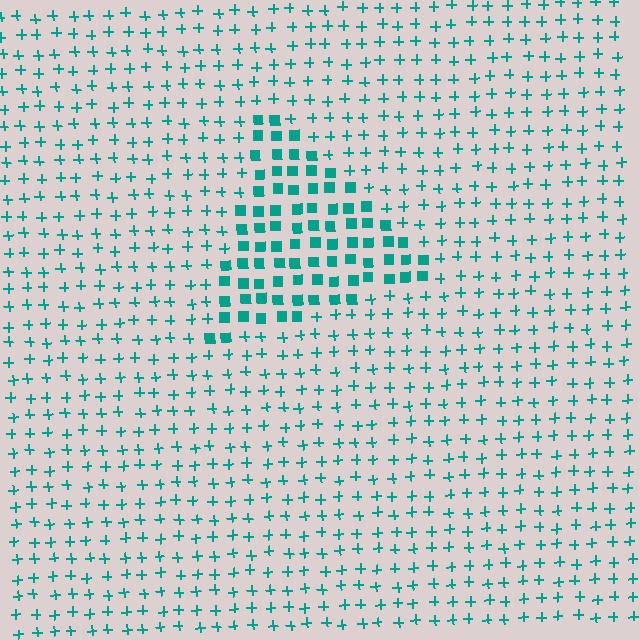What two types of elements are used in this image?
The image uses squares inside the triangle region and plus signs outside it.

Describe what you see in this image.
The image is filled with small teal elements arranged in a uniform grid. A triangle-shaped region contains squares, while the surrounding area contains plus signs. The boundary is defined purely by the change in element shape.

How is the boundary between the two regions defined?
The boundary is defined by a change in element shape: squares inside vs. plus signs outside. All elements share the same color and spacing.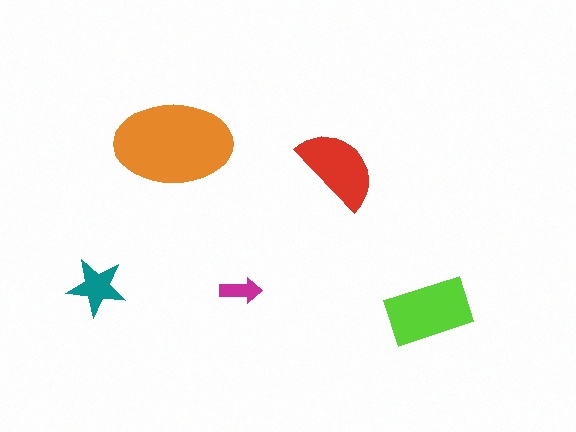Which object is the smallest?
The magenta arrow.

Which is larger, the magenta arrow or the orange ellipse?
The orange ellipse.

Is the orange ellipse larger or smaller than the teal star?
Larger.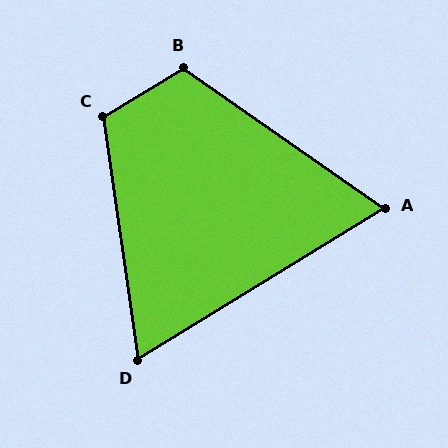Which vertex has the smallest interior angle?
A, at approximately 67 degrees.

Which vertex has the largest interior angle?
C, at approximately 113 degrees.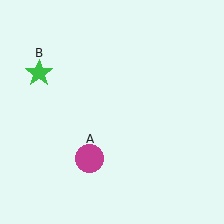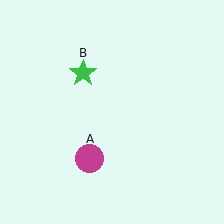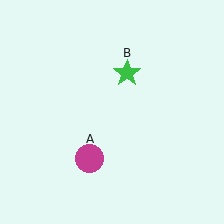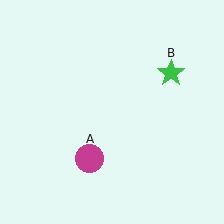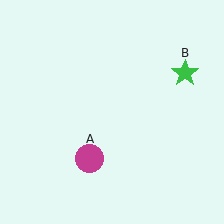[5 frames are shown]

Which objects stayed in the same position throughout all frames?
Magenta circle (object A) remained stationary.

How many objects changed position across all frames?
1 object changed position: green star (object B).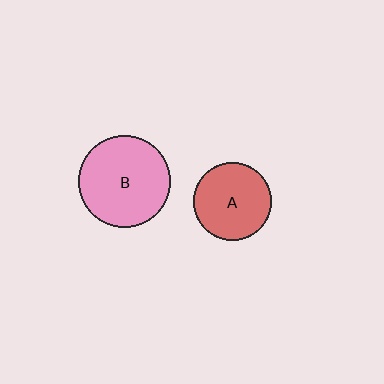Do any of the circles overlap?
No, none of the circles overlap.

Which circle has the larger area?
Circle B (pink).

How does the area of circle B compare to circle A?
Approximately 1.4 times.